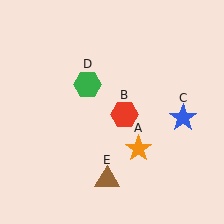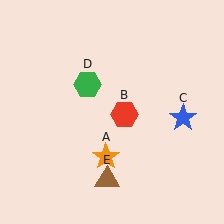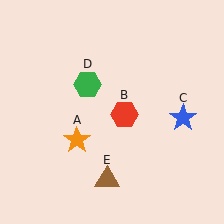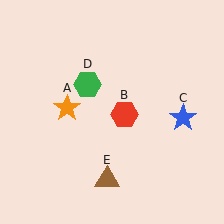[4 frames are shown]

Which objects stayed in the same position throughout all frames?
Red hexagon (object B) and blue star (object C) and green hexagon (object D) and brown triangle (object E) remained stationary.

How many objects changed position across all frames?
1 object changed position: orange star (object A).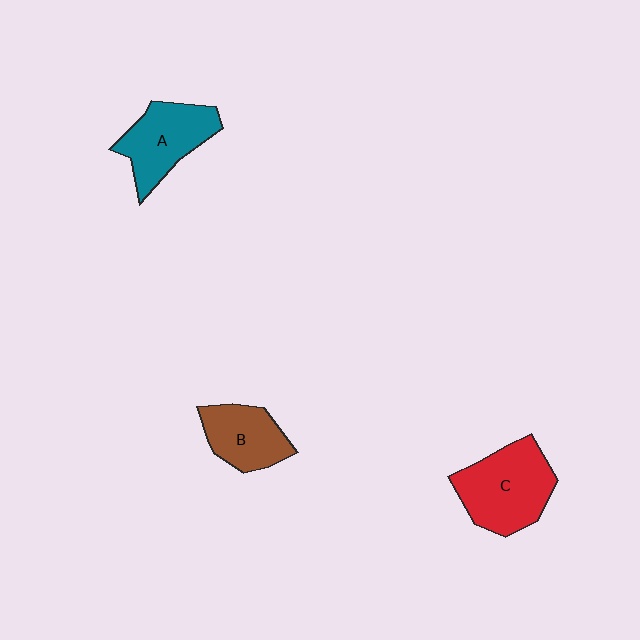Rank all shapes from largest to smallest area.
From largest to smallest: C (red), A (teal), B (brown).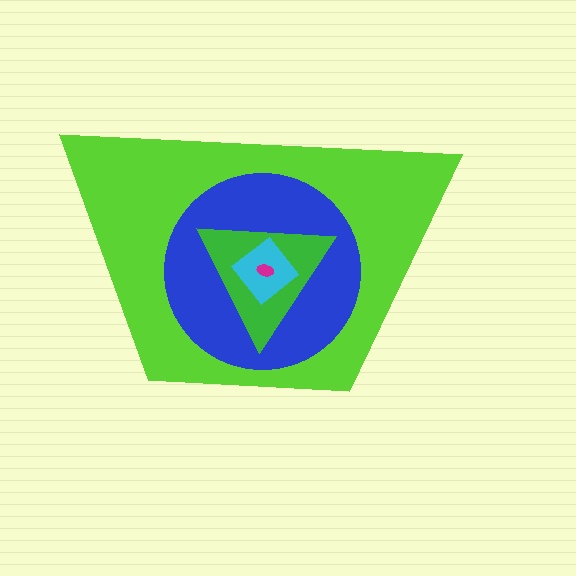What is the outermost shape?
The lime trapezoid.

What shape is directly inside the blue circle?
The green triangle.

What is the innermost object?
The magenta ellipse.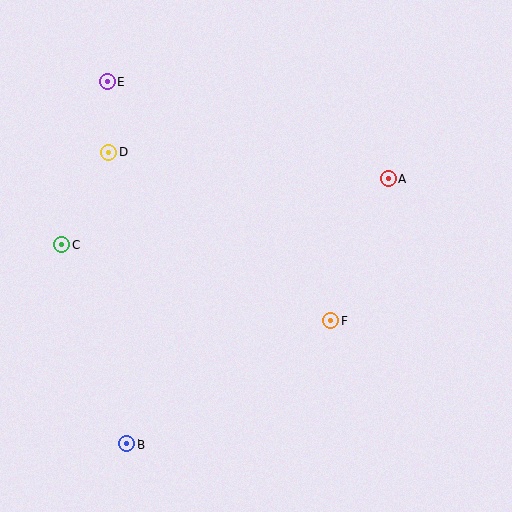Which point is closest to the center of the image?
Point F at (330, 321) is closest to the center.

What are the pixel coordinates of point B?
Point B is at (127, 444).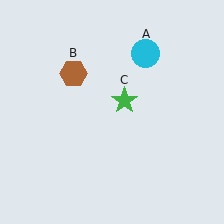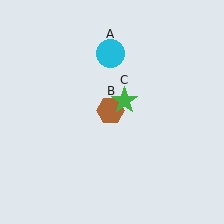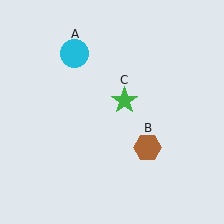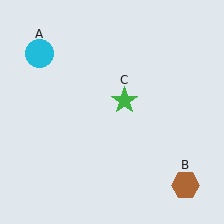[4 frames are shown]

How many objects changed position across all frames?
2 objects changed position: cyan circle (object A), brown hexagon (object B).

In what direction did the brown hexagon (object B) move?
The brown hexagon (object B) moved down and to the right.